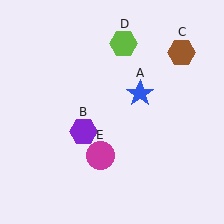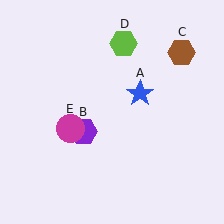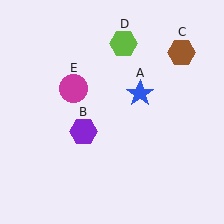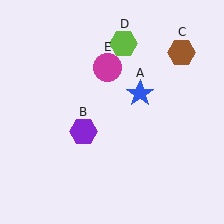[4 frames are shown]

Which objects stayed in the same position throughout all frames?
Blue star (object A) and purple hexagon (object B) and brown hexagon (object C) and lime hexagon (object D) remained stationary.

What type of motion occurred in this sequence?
The magenta circle (object E) rotated clockwise around the center of the scene.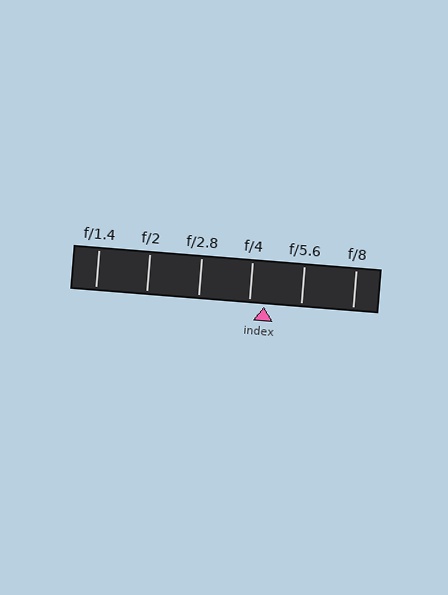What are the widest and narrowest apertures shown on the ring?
The widest aperture shown is f/1.4 and the narrowest is f/8.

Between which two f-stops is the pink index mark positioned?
The index mark is between f/4 and f/5.6.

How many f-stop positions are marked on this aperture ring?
There are 6 f-stop positions marked.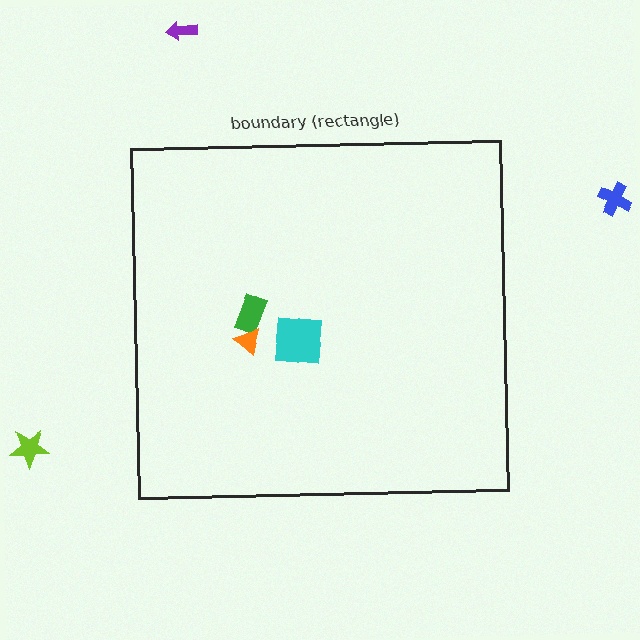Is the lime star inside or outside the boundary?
Outside.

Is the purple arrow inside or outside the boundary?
Outside.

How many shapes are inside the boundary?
3 inside, 3 outside.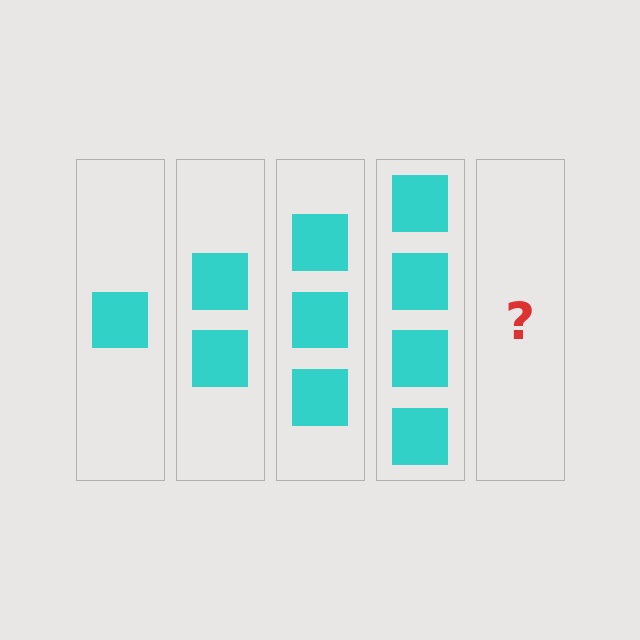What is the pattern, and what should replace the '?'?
The pattern is that each step adds one more square. The '?' should be 5 squares.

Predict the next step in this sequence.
The next step is 5 squares.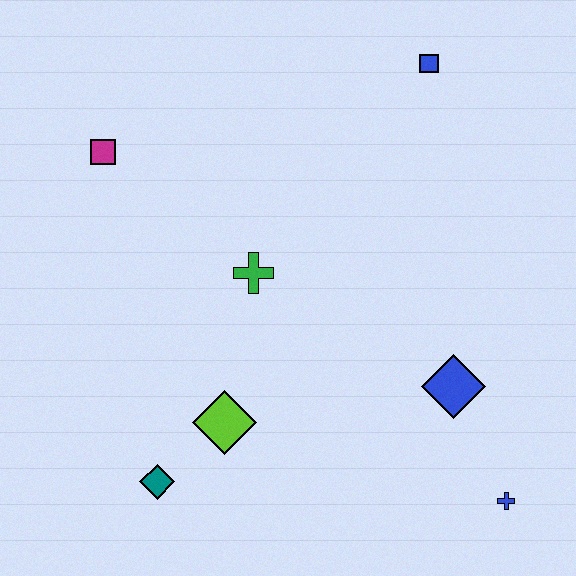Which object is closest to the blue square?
The green cross is closest to the blue square.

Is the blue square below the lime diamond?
No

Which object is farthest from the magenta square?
The blue cross is farthest from the magenta square.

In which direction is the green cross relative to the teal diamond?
The green cross is above the teal diamond.